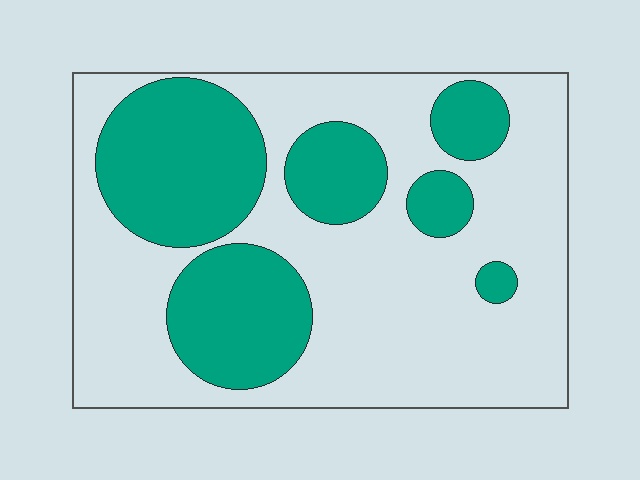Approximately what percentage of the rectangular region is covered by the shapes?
Approximately 35%.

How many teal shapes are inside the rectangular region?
6.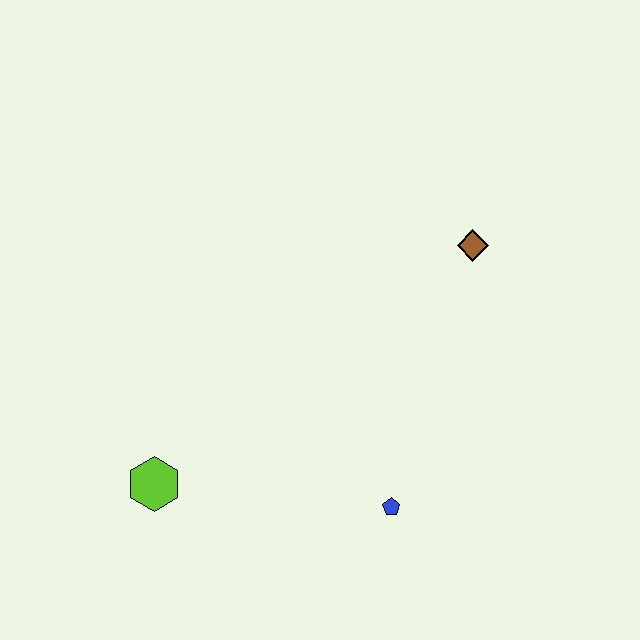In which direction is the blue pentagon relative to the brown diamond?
The blue pentagon is below the brown diamond.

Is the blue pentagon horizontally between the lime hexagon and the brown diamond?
Yes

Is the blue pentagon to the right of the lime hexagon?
Yes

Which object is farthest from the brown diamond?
The lime hexagon is farthest from the brown diamond.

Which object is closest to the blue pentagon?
The lime hexagon is closest to the blue pentagon.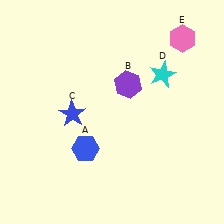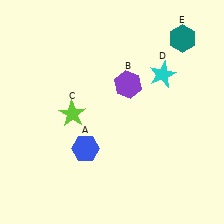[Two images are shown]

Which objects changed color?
C changed from blue to lime. E changed from pink to teal.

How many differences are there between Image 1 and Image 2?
There are 2 differences between the two images.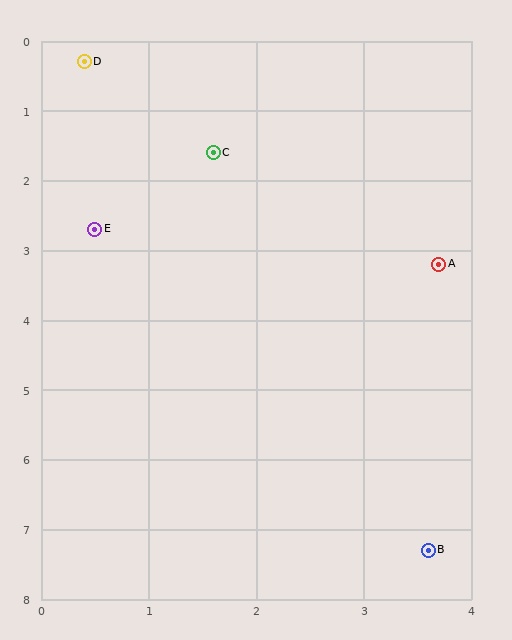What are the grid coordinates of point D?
Point D is at approximately (0.4, 0.3).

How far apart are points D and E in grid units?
Points D and E are about 2.4 grid units apart.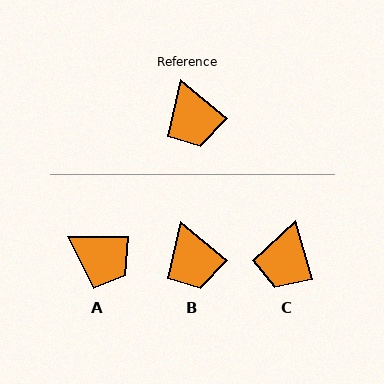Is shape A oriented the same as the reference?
No, it is off by about 39 degrees.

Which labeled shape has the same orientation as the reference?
B.